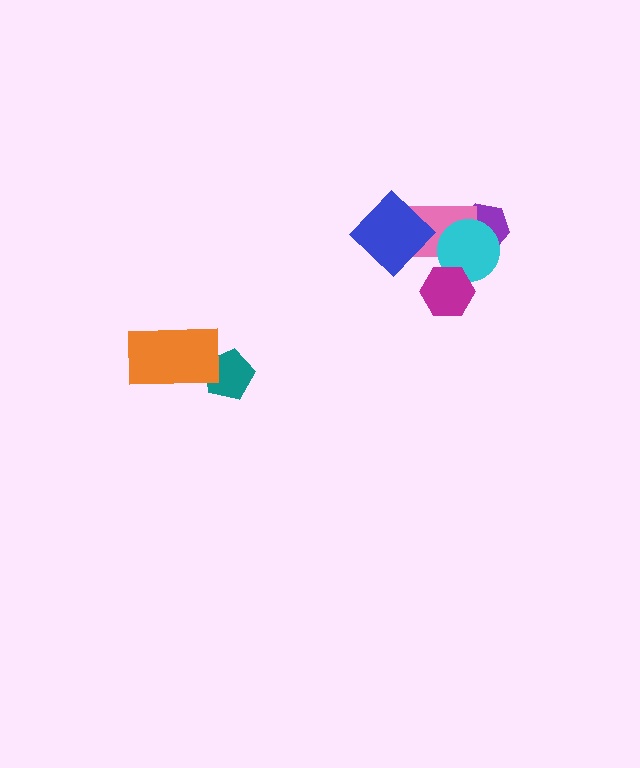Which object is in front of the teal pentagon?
The orange rectangle is in front of the teal pentagon.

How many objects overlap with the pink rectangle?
4 objects overlap with the pink rectangle.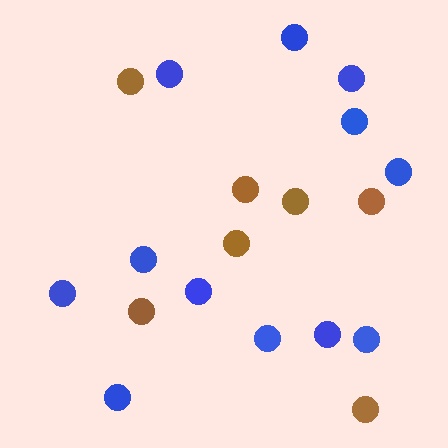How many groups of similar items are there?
There are 2 groups: one group of brown circles (7) and one group of blue circles (12).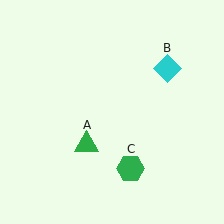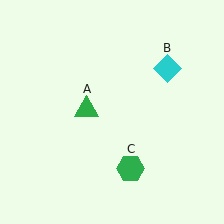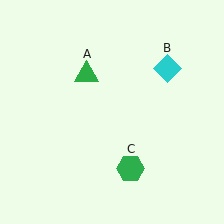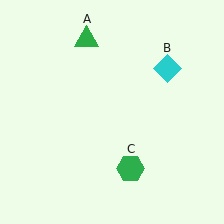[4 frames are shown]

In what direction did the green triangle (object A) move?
The green triangle (object A) moved up.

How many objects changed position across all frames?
1 object changed position: green triangle (object A).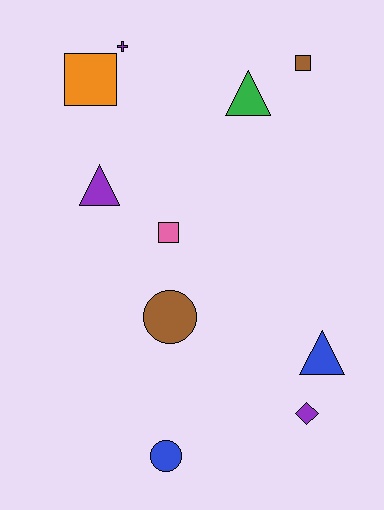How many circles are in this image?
There are 2 circles.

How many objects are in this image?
There are 10 objects.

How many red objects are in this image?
There are no red objects.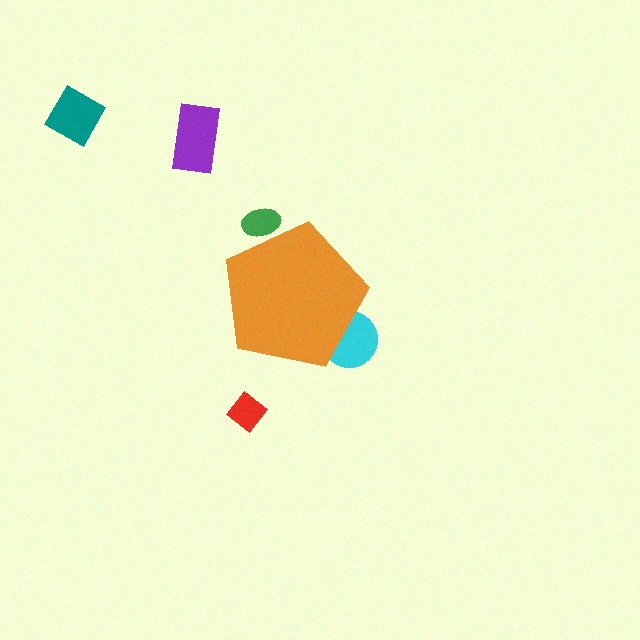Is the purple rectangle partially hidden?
No, the purple rectangle is fully visible.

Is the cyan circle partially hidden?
Yes, the cyan circle is partially hidden behind the orange pentagon.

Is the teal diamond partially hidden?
No, the teal diamond is fully visible.